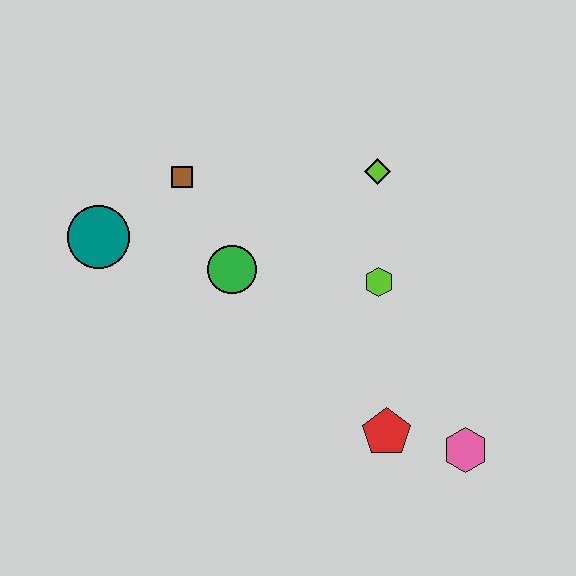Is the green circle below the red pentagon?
No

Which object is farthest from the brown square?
The pink hexagon is farthest from the brown square.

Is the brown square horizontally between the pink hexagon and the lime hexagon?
No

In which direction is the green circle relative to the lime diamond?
The green circle is to the left of the lime diamond.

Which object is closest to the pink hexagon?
The red pentagon is closest to the pink hexagon.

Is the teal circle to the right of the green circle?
No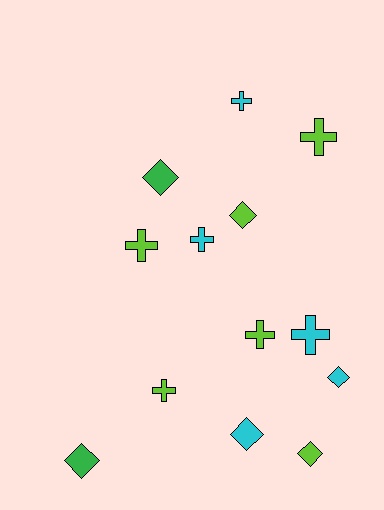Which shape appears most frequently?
Cross, with 7 objects.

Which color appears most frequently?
Lime, with 6 objects.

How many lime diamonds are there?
There are 2 lime diamonds.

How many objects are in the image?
There are 13 objects.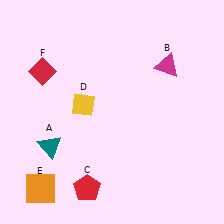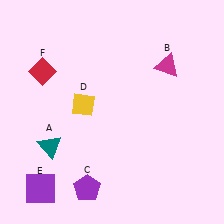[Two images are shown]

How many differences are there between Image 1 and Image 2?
There are 2 differences between the two images.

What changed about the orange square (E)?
In Image 1, E is orange. In Image 2, it changed to purple.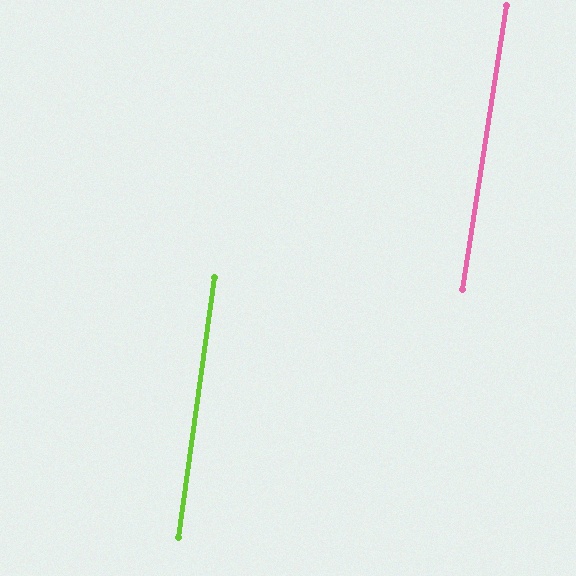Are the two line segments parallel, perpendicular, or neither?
Parallel — their directions differ by only 0.8°.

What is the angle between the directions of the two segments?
Approximately 1 degree.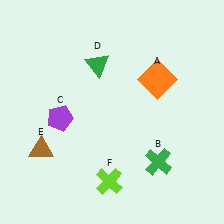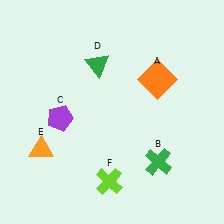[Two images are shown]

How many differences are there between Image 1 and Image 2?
There is 1 difference between the two images.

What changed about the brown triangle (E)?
In Image 1, E is brown. In Image 2, it changed to orange.